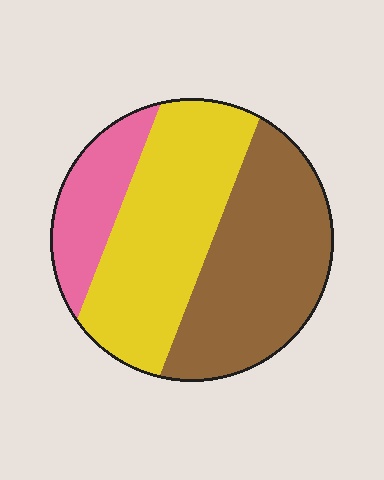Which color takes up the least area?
Pink, at roughly 15%.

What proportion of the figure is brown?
Brown takes up between a third and a half of the figure.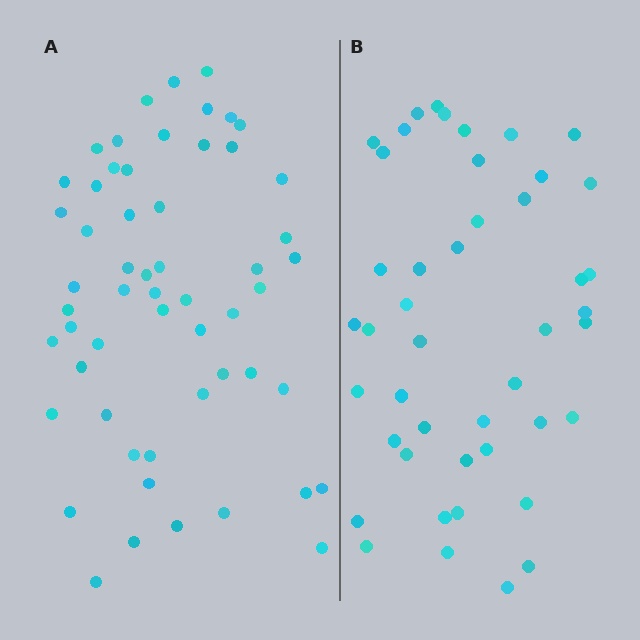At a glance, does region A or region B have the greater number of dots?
Region A (the left region) has more dots.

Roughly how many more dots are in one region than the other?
Region A has roughly 12 or so more dots than region B.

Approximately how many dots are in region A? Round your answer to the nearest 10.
About 60 dots. (The exact count is 56, which rounds to 60.)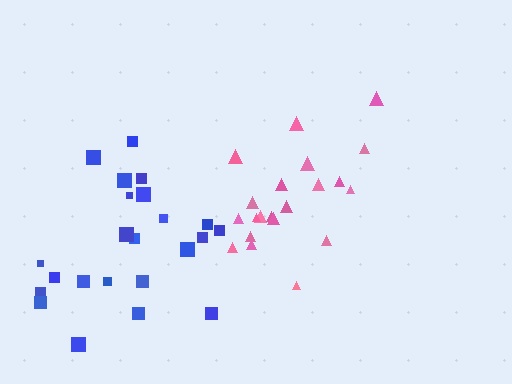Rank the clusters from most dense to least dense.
pink, blue.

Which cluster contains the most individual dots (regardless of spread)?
Blue (23).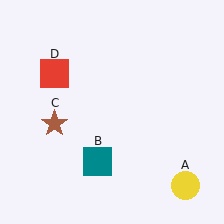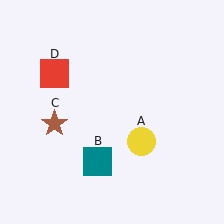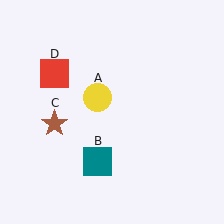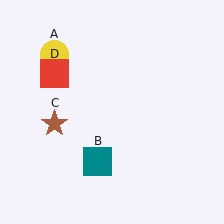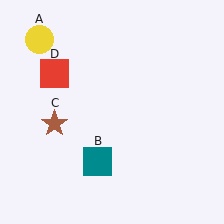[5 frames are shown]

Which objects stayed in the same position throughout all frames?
Teal square (object B) and brown star (object C) and red square (object D) remained stationary.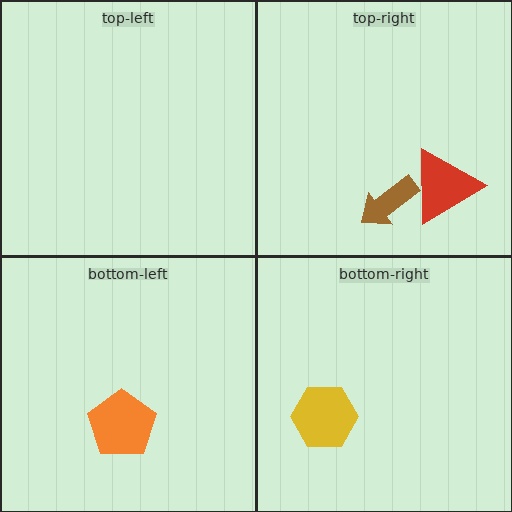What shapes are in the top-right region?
The brown arrow, the red triangle.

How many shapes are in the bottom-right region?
1.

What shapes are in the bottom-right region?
The yellow hexagon.